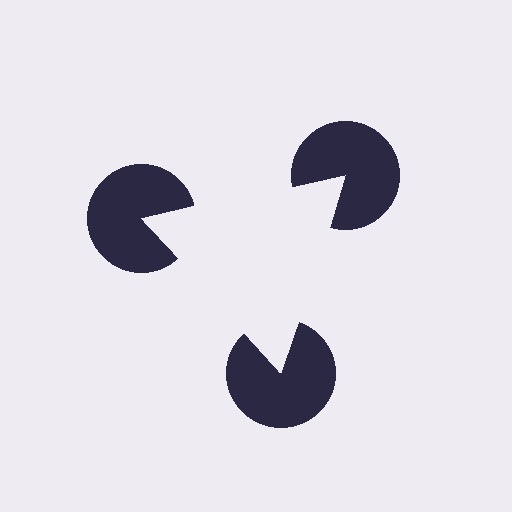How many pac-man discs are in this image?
There are 3 — one at each vertex of the illusory triangle.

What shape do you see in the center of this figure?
An illusory triangle — its edges are inferred from the aligned wedge cuts in the pac-man discs, not physically drawn.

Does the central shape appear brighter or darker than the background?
It typically appears slightly brighter than the background, even though no actual brightness change is drawn.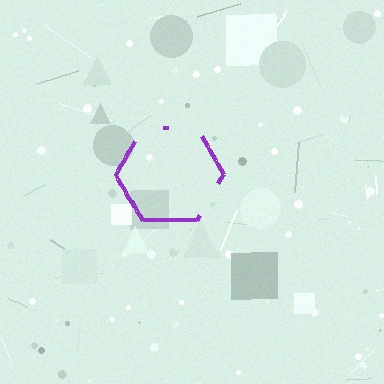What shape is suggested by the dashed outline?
The dashed outline suggests a hexagon.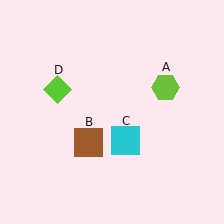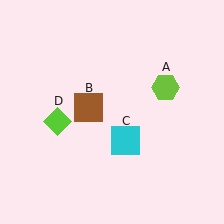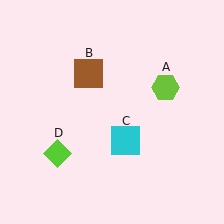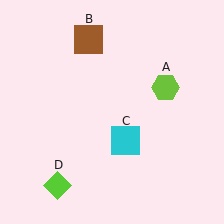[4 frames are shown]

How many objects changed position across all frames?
2 objects changed position: brown square (object B), lime diamond (object D).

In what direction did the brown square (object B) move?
The brown square (object B) moved up.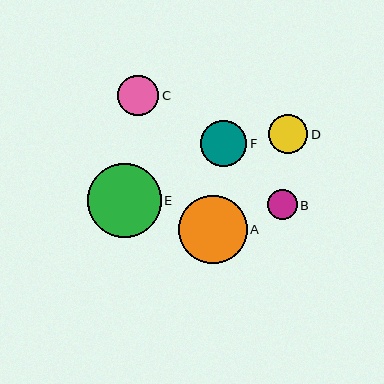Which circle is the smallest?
Circle B is the smallest with a size of approximately 29 pixels.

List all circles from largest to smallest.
From largest to smallest: E, A, F, C, D, B.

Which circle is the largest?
Circle E is the largest with a size of approximately 74 pixels.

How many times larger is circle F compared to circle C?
Circle F is approximately 1.1 times the size of circle C.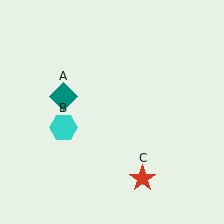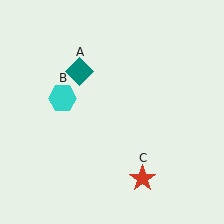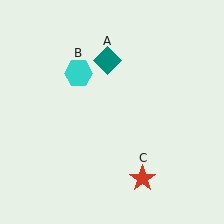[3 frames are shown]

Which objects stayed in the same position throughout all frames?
Red star (object C) remained stationary.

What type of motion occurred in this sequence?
The teal diamond (object A), cyan hexagon (object B) rotated clockwise around the center of the scene.